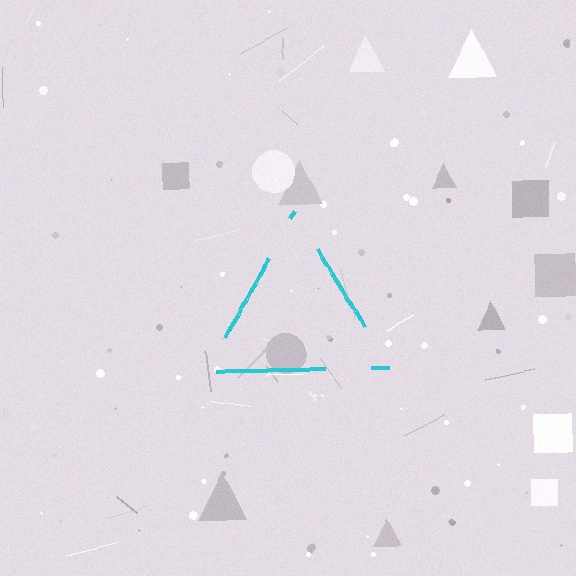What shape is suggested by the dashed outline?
The dashed outline suggests a triangle.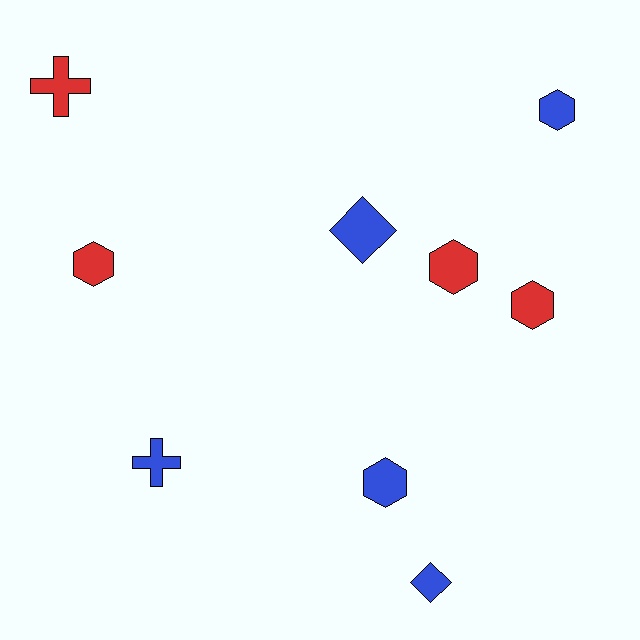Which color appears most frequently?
Blue, with 5 objects.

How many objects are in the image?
There are 9 objects.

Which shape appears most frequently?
Hexagon, with 5 objects.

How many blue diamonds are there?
There are 2 blue diamonds.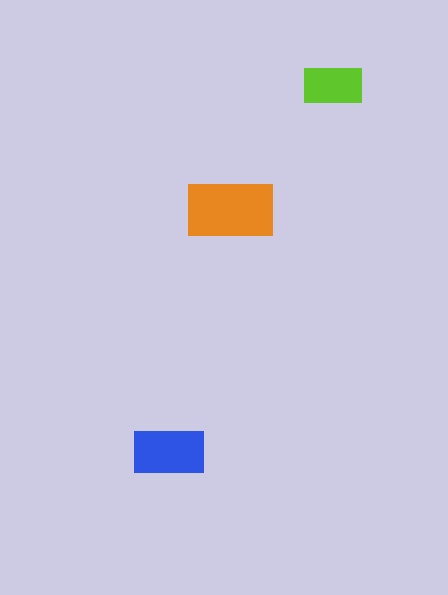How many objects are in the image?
There are 3 objects in the image.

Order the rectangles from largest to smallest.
the orange one, the blue one, the lime one.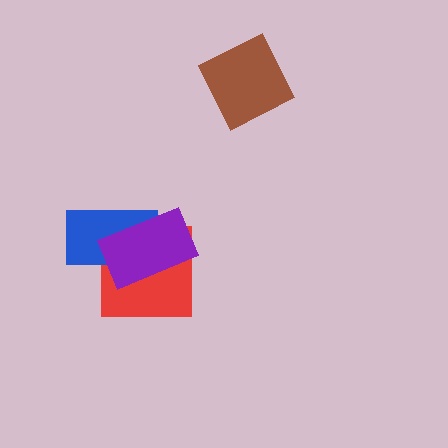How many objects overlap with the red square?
2 objects overlap with the red square.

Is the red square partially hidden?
Yes, it is partially covered by another shape.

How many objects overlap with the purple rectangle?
2 objects overlap with the purple rectangle.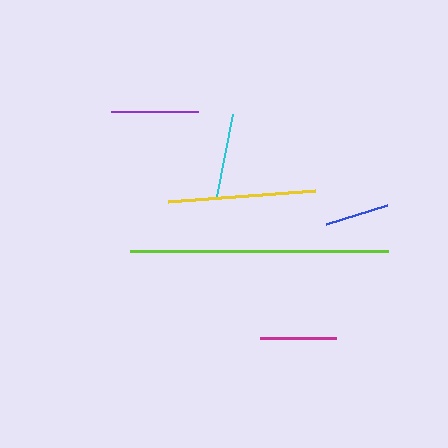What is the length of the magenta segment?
The magenta segment is approximately 76 pixels long.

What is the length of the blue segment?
The blue segment is approximately 64 pixels long.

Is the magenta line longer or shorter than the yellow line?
The yellow line is longer than the magenta line.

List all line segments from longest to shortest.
From longest to shortest: lime, yellow, purple, cyan, magenta, blue.